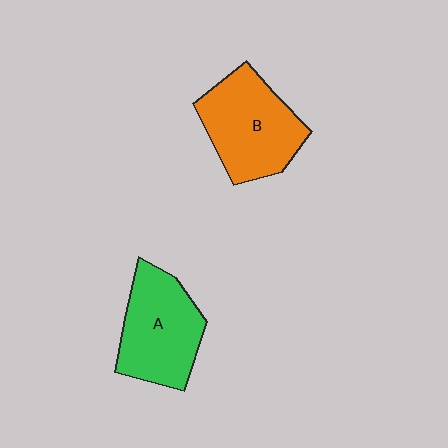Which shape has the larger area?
Shape B (orange).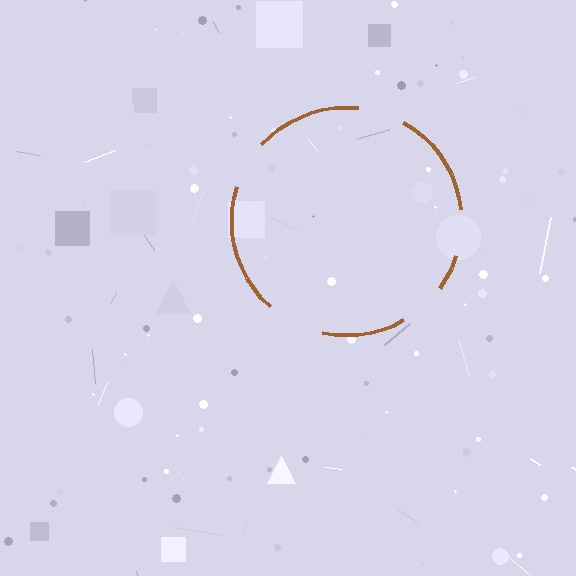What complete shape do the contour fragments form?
The contour fragments form a circle.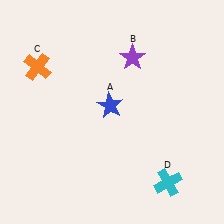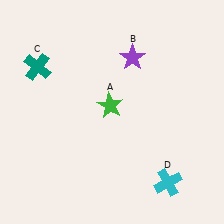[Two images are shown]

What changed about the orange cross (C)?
In Image 1, C is orange. In Image 2, it changed to teal.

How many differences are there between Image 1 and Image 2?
There are 2 differences between the two images.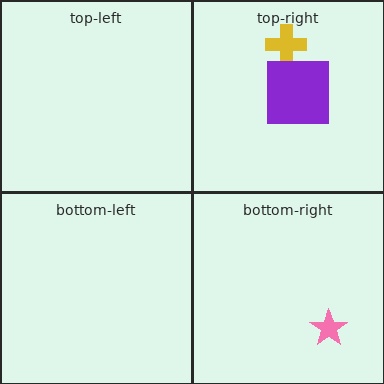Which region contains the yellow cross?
The top-right region.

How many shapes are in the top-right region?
2.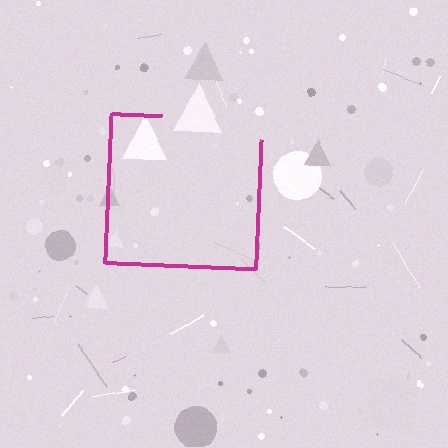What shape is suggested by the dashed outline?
The dashed outline suggests a square.